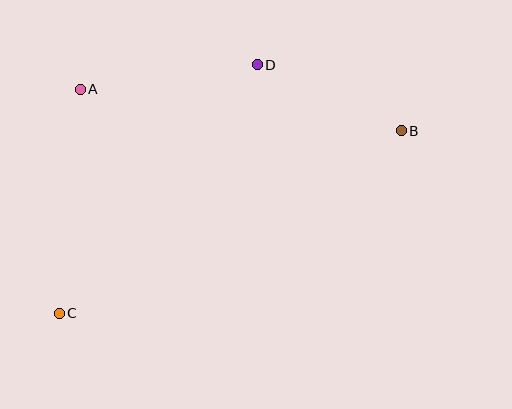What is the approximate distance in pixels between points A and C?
The distance between A and C is approximately 225 pixels.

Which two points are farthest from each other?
Points B and C are farthest from each other.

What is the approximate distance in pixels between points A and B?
The distance between A and B is approximately 324 pixels.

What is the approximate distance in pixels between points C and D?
The distance between C and D is approximately 318 pixels.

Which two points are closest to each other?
Points B and D are closest to each other.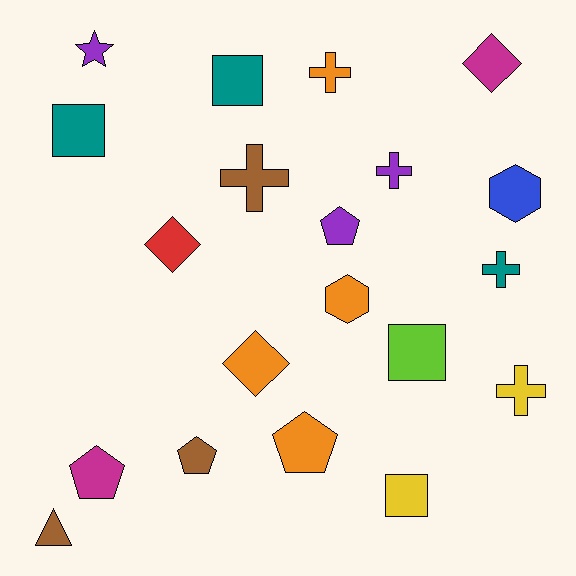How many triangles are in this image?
There is 1 triangle.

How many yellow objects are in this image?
There are 2 yellow objects.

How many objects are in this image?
There are 20 objects.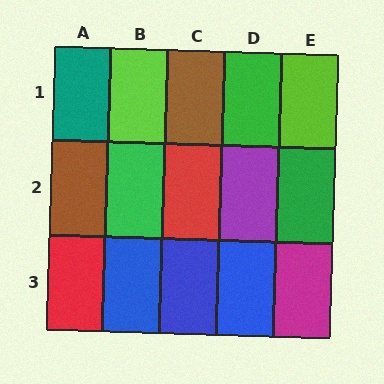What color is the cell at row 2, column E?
Green.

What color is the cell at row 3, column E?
Magenta.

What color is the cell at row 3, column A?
Red.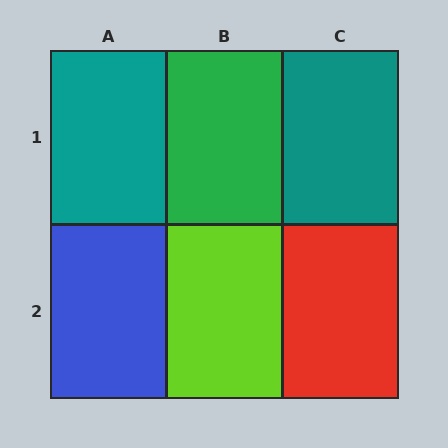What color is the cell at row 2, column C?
Red.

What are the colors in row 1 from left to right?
Teal, green, teal.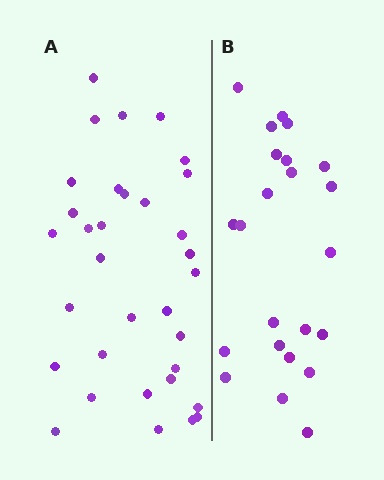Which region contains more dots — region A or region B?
Region A (the left region) has more dots.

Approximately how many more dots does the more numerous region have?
Region A has roughly 10 or so more dots than region B.